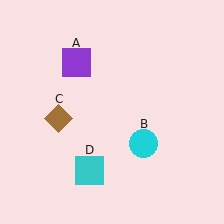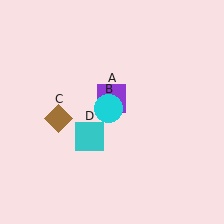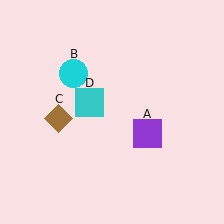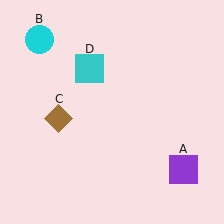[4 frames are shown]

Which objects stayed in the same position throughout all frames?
Brown diamond (object C) remained stationary.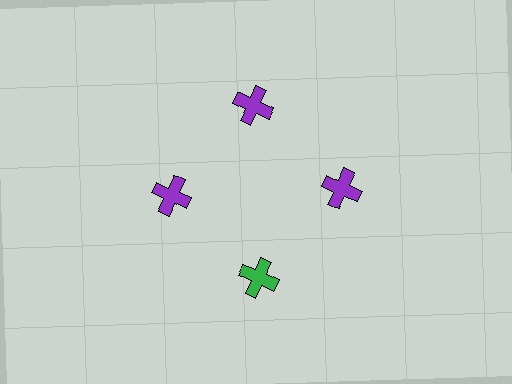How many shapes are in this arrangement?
There are 4 shapes arranged in a ring pattern.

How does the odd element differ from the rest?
It has a different color: green instead of purple.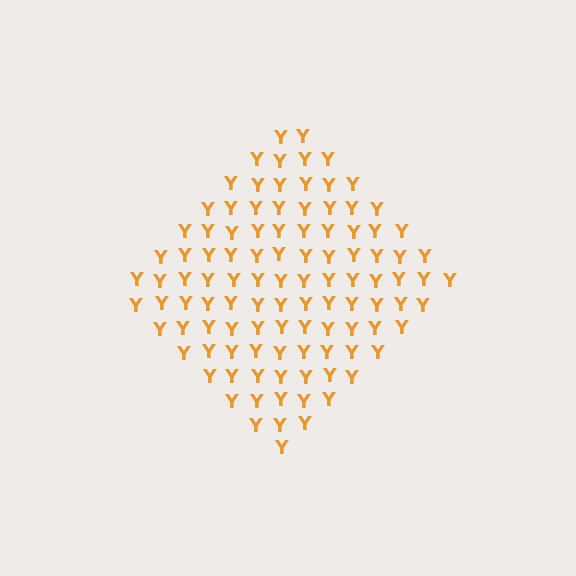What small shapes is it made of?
It is made of small letter Y's.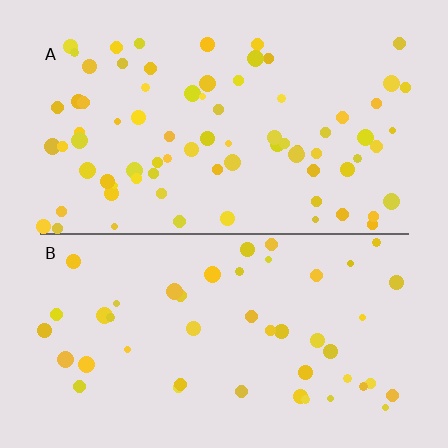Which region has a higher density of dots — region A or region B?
A (the top).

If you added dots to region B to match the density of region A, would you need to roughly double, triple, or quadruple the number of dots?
Approximately double.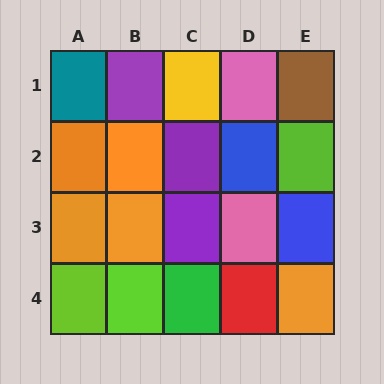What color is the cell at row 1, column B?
Purple.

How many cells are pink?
2 cells are pink.